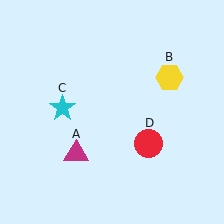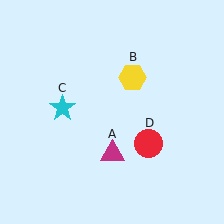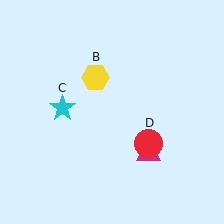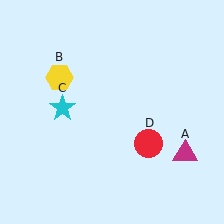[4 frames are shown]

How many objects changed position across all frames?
2 objects changed position: magenta triangle (object A), yellow hexagon (object B).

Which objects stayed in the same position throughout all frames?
Cyan star (object C) and red circle (object D) remained stationary.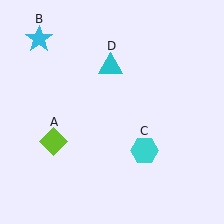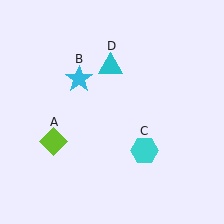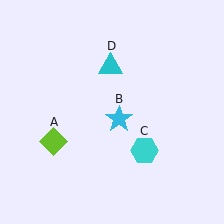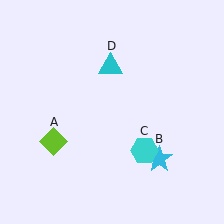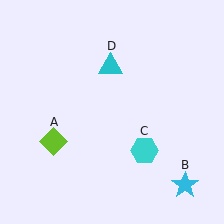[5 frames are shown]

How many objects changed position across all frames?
1 object changed position: cyan star (object B).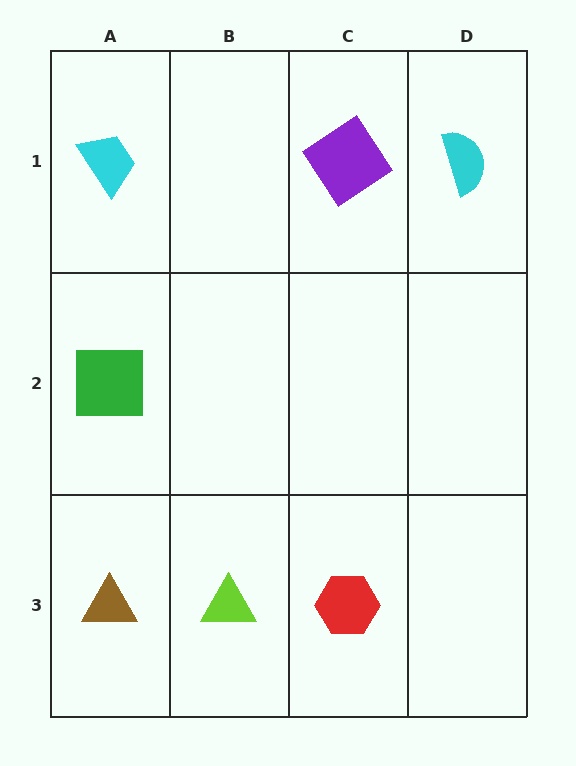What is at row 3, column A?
A brown triangle.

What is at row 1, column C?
A purple diamond.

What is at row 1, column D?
A cyan semicircle.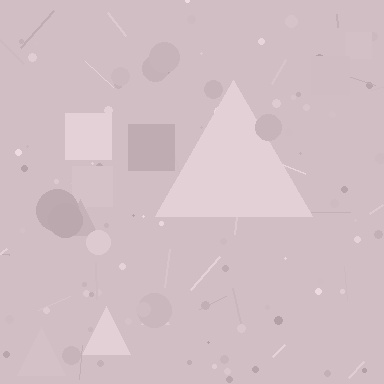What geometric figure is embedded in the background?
A triangle is embedded in the background.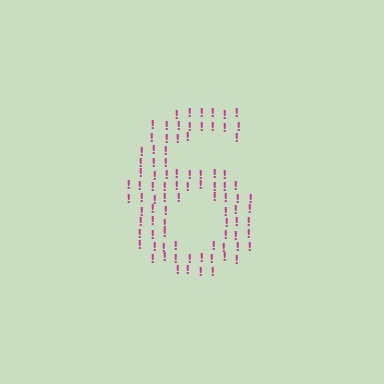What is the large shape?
The large shape is the digit 6.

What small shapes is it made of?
It is made of small exclamation marks.